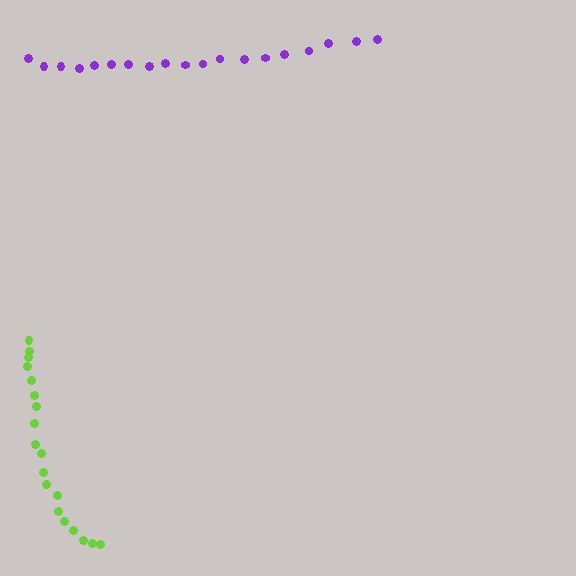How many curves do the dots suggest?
There are 2 distinct paths.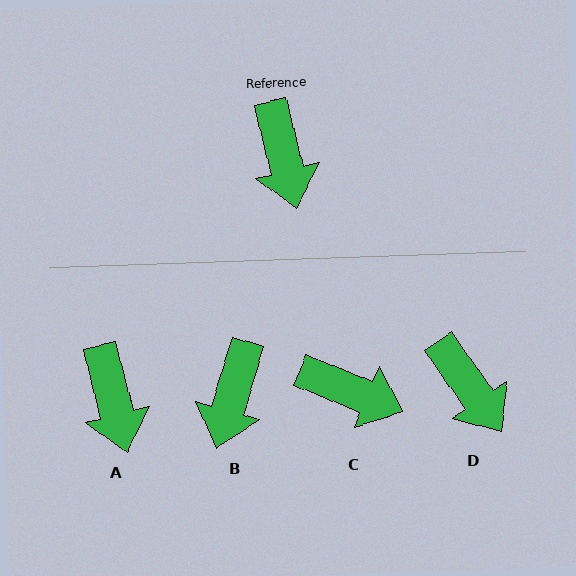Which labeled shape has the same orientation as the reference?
A.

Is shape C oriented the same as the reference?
No, it is off by about 54 degrees.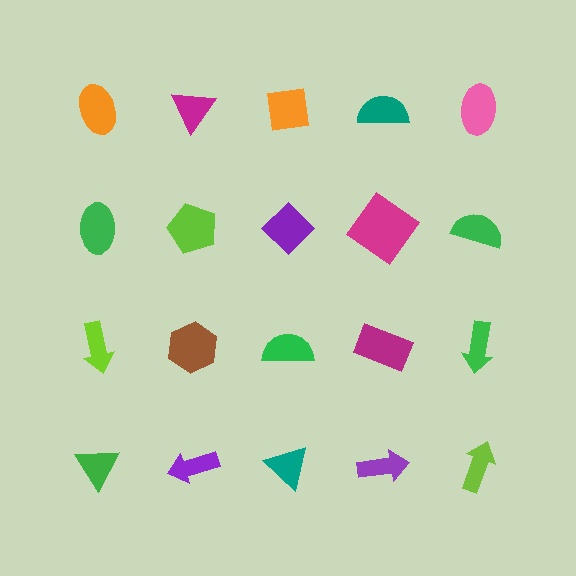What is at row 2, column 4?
A magenta diamond.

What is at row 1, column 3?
An orange square.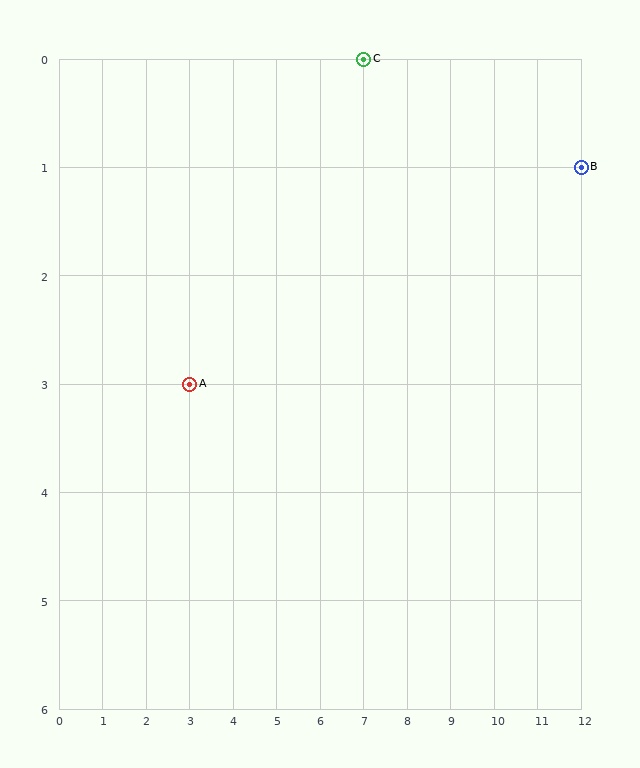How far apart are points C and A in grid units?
Points C and A are 4 columns and 3 rows apart (about 5.0 grid units diagonally).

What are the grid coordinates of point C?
Point C is at grid coordinates (7, 0).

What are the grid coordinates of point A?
Point A is at grid coordinates (3, 3).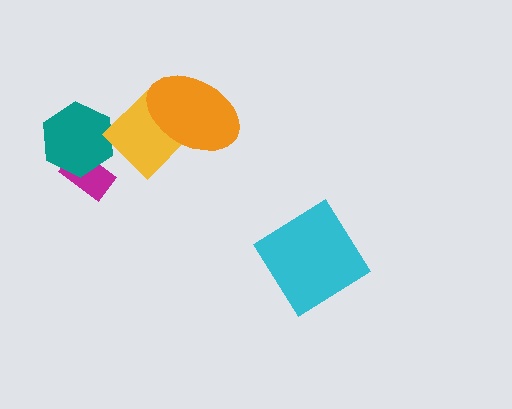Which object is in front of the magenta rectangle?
The teal hexagon is in front of the magenta rectangle.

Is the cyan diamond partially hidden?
No, no other shape covers it.